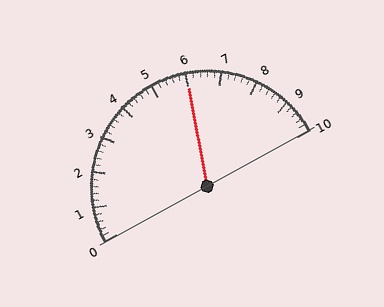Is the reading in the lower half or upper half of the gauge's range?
The reading is in the upper half of the range (0 to 10).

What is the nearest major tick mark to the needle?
The nearest major tick mark is 6.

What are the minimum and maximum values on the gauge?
The gauge ranges from 0 to 10.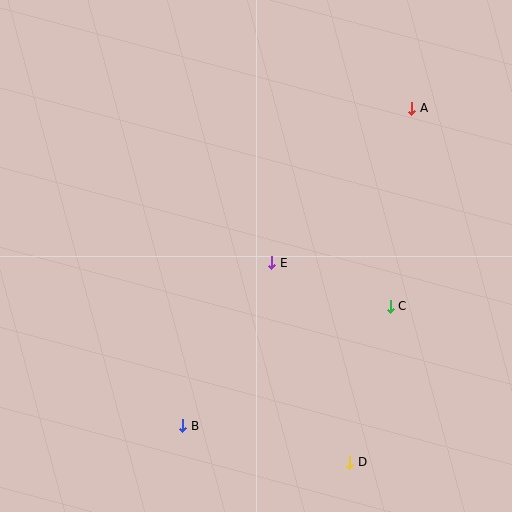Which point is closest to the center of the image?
Point E at (272, 263) is closest to the center.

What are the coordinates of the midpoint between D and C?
The midpoint between D and C is at (370, 384).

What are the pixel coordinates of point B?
Point B is at (183, 426).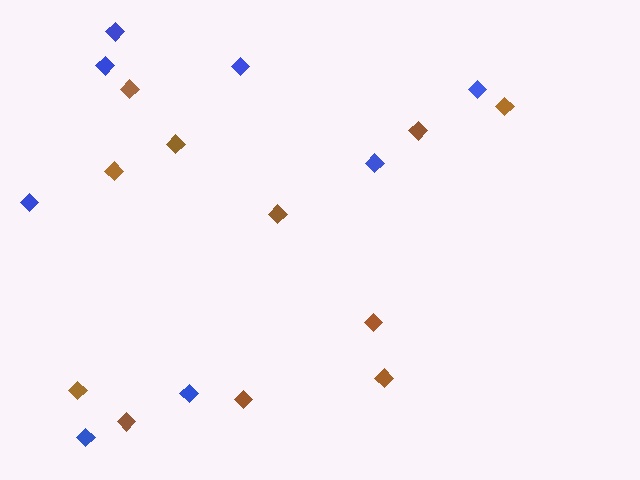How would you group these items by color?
There are 2 groups: one group of blue diamonds (8) and one group of brown diamonds (11).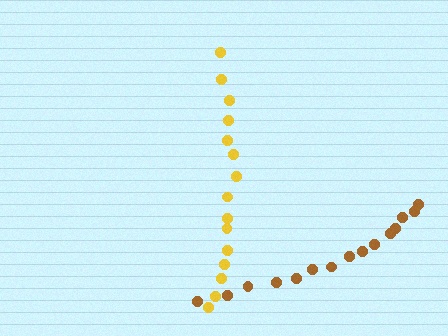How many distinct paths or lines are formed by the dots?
There are 2 distinct paths.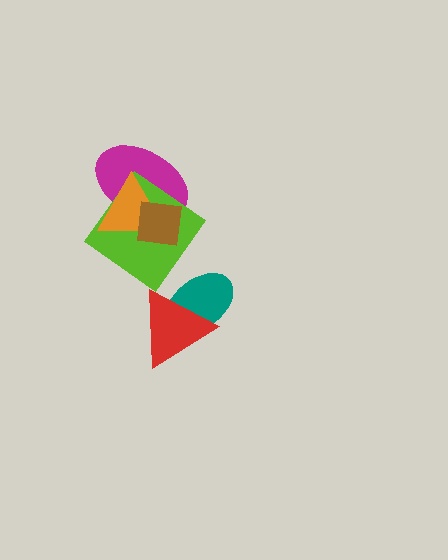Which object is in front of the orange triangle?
The brown square is in front of the orange triangle.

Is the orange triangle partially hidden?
Yes, it is partially covered by another shape.